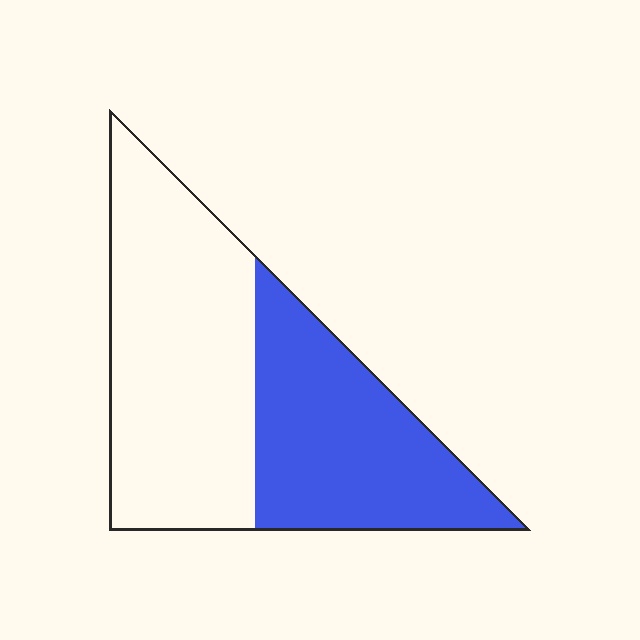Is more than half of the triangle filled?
No.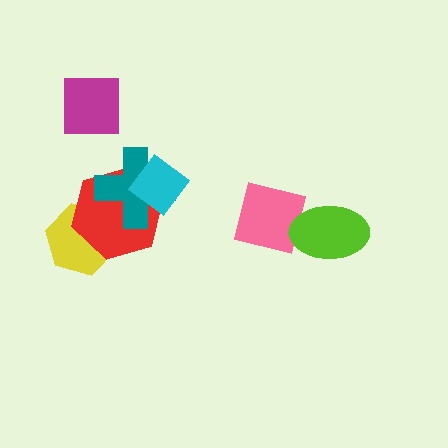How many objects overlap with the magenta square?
0 objects overlap with the magenta square.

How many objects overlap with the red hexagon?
3 objects overlap with the red hexagon.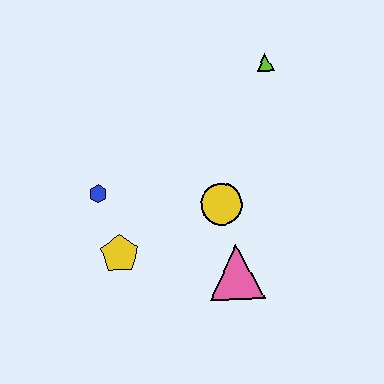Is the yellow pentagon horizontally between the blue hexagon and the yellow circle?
Yes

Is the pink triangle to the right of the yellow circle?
Yes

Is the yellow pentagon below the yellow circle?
Yes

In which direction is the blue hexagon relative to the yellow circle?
The blue hexagon is to the left of the yellow circle.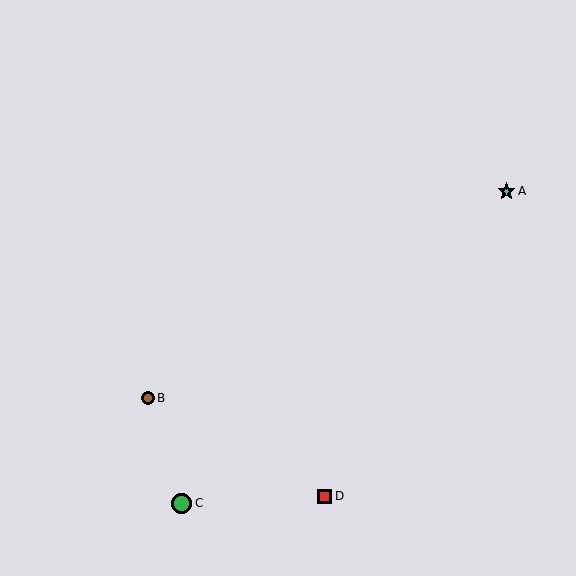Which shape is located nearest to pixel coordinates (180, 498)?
The green circle (labeled C) at (182, 503) is nearest to that location.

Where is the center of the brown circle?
The center of the brown circle is at (148, 398).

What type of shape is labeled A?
Shape A is a cyan star.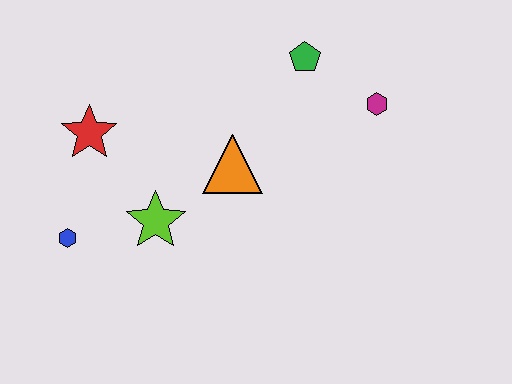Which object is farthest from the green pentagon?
The blue hexagon is farthest from the green pentagon.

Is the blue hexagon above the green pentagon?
No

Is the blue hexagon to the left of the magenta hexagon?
Yes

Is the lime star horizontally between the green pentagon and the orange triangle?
No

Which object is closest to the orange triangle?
The lime star is closest to the orange triangle.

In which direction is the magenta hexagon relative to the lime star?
The magenta hexagon is to the right of the lime star.